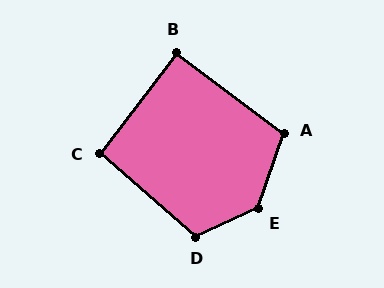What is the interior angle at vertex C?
Approximately 94 degrees (approximately right).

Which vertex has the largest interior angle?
E, at approximately 133 degrees.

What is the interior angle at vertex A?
Approximately 108 degrees (obtuse).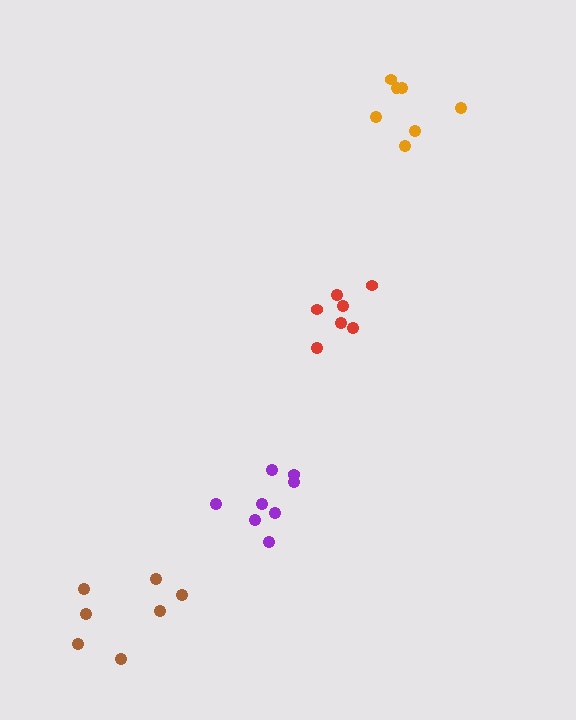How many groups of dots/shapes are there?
There are 4 groups.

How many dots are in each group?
Group 1: 7 dots, Group 2: 7 dots, Group 3: 8 dots, Group 4: 7 dots (29 total).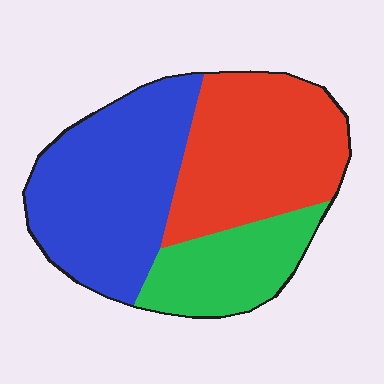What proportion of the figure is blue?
Blue covers around 40% of the figure.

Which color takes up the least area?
Green, at roughly 20%.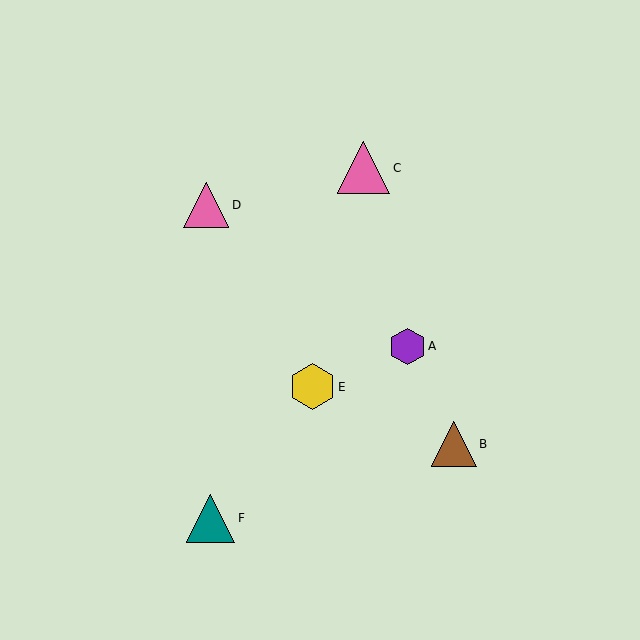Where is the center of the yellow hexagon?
The center of the yellow hexagon is at (313, 387).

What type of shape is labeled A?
Shape A is a purple hexagon.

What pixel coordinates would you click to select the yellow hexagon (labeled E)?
Click at (313, 387) to select the yellow hexagon E.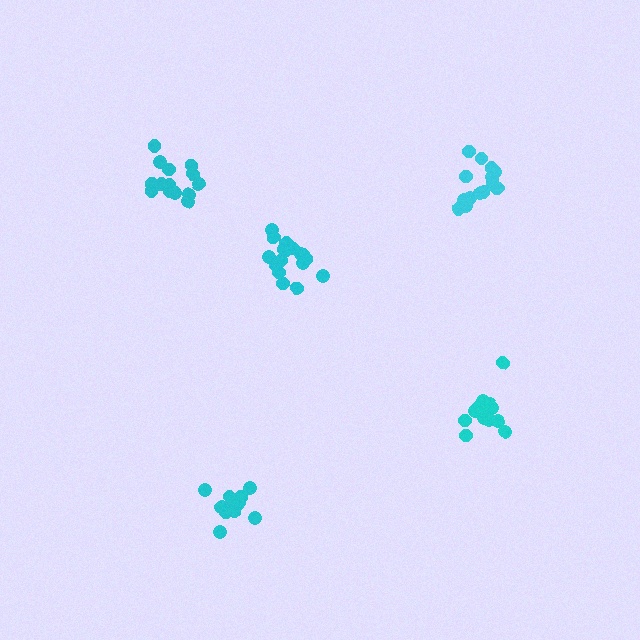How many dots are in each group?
Group 1: 14 dots, Group 2: 16 dots, Group 3: 12 dots, Group 4: 14 dots, Group 5: 18 dots (74 total).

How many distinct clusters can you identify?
There are 5 distinct clusters.